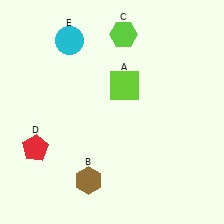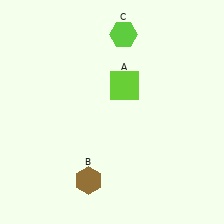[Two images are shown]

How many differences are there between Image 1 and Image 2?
There are 2 differences between the two images.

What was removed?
The cyan circle (E), the red pentagon (D) were removed in Image 2.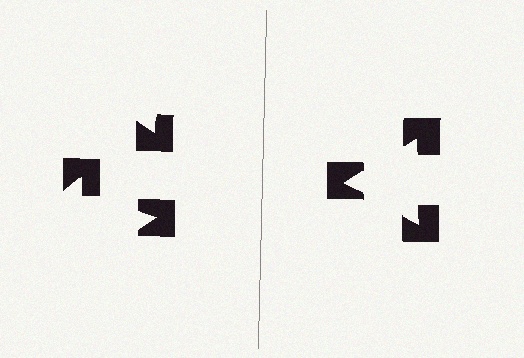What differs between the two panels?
The notched squares are positioned identically on both sides; only the wedge orientations differ. On the right they align to a triangle; on the left they are misaligned.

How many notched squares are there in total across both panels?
6 — 3 on each side.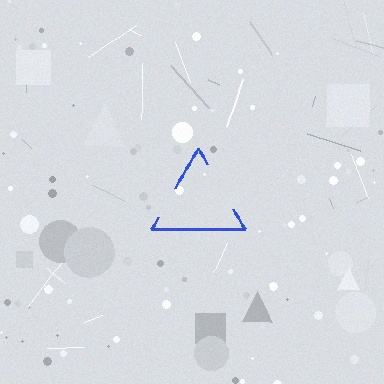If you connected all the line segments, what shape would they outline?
They would outline a triangle.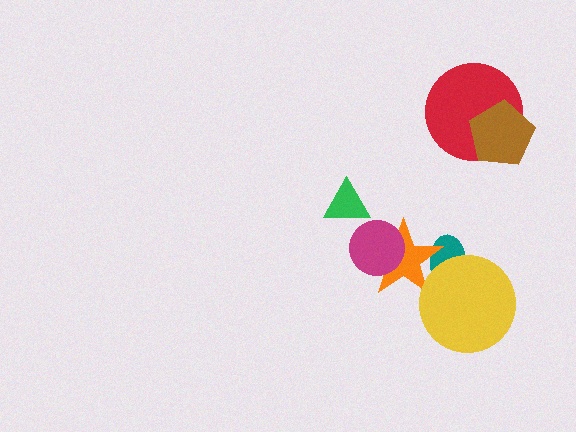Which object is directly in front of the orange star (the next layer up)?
The magenta circle is directly in front of the orange star.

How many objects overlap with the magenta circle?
1 object overlaps with the magenta circle.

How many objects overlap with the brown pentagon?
1 object overlaps with the brown pentagon.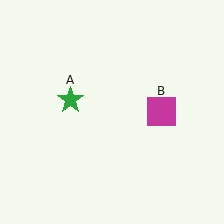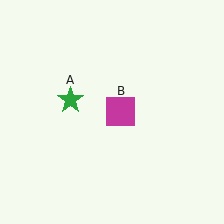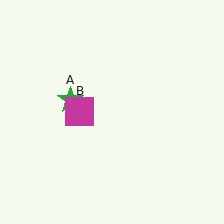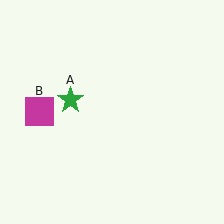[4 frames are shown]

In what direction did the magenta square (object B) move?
The magenta square (object B) moved left.